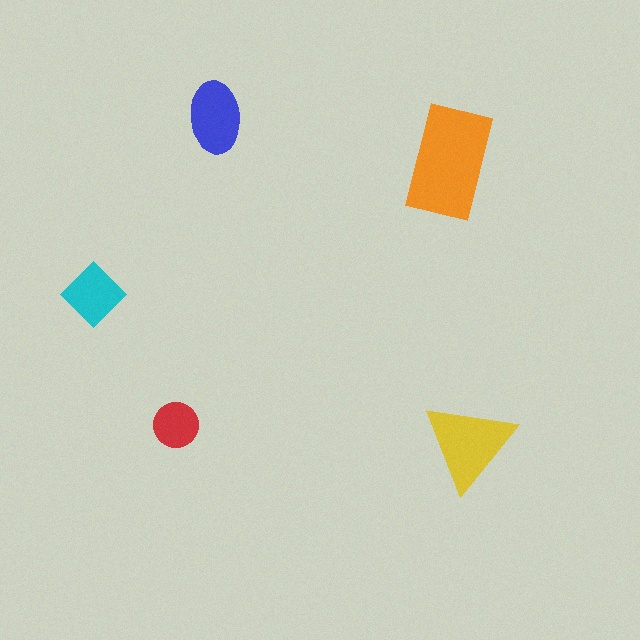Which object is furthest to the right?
The yellow triangle is rightmost.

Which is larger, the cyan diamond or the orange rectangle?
The orange rectangle.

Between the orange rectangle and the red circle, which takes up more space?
The orange rectangle.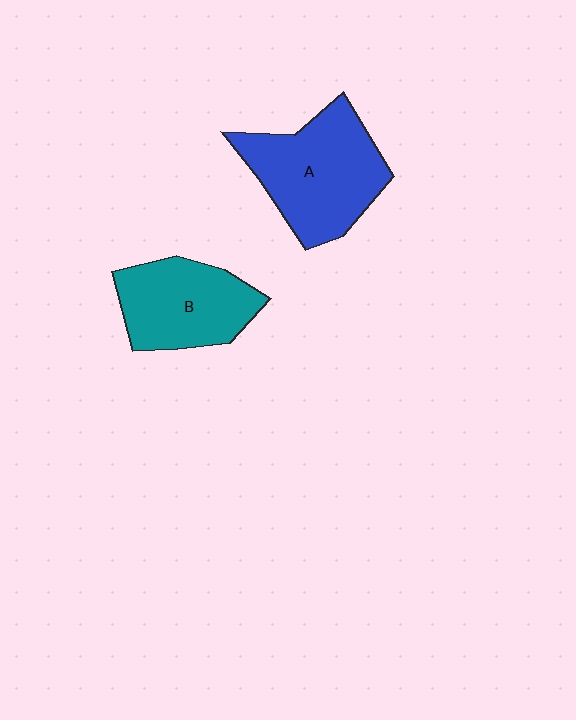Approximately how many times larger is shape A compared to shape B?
Approximately 1.3 times.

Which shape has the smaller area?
Shape B (teal).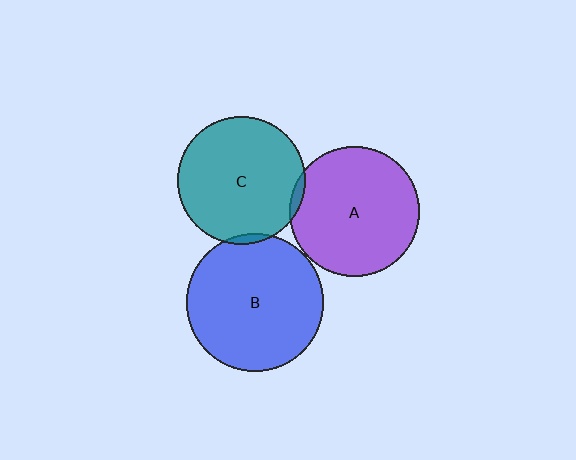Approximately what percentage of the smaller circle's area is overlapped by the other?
Approximately 5%.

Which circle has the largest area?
Circle B (blue).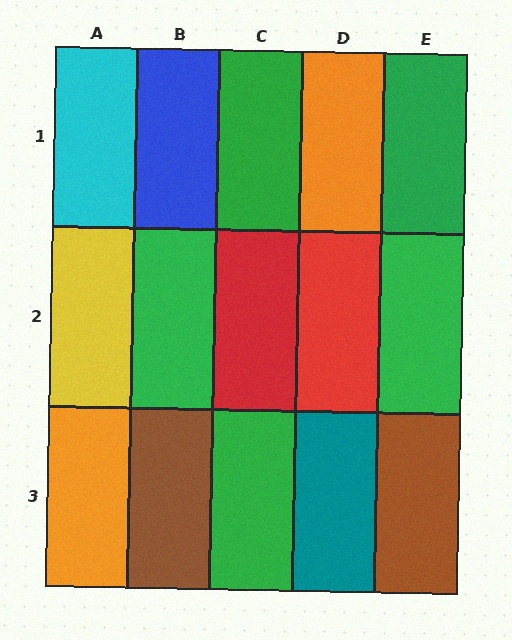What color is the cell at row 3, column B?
Brown.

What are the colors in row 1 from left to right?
Cyan, blue, green, orange, green.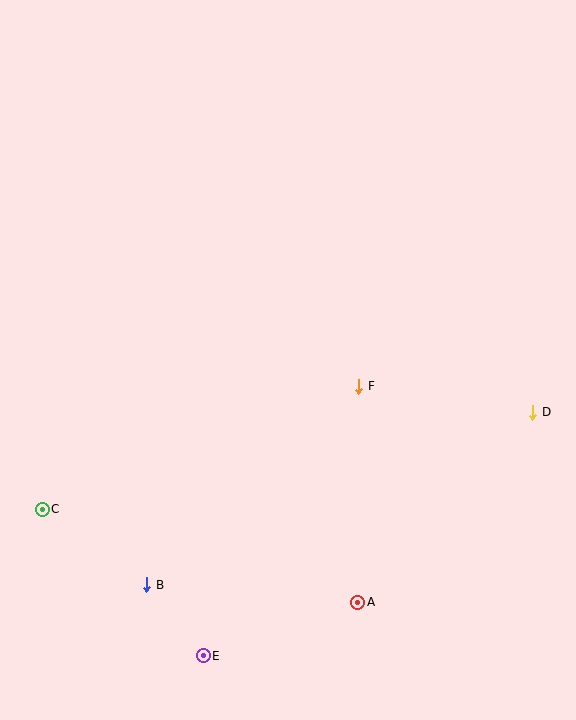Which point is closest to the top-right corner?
Point D is closest to the top-right corner.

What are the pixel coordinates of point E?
Point E is at (203, 656).